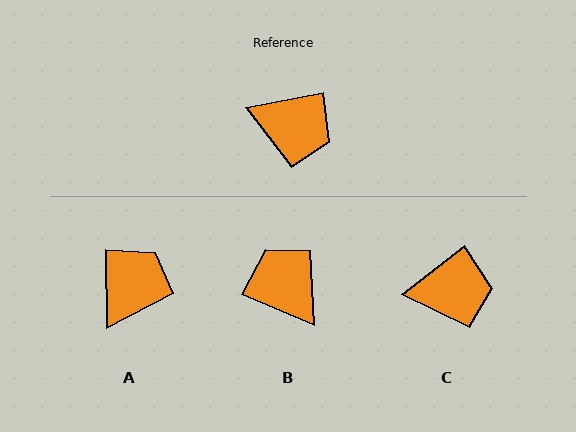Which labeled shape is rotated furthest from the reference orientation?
B, about 146 degrees away.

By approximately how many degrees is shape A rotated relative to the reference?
Approximately 80 degrees counter-clockwise.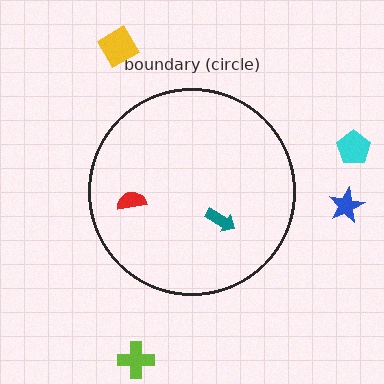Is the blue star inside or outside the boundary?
Outside.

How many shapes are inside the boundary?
2 inside, 4 outside.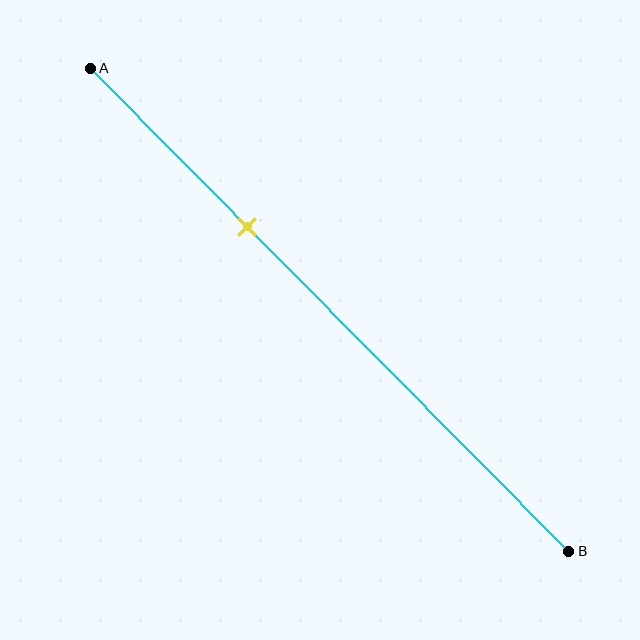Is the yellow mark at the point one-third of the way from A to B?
Yes, the mark is approximately at the one-third point.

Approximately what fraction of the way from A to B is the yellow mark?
The yellow mark is approximately 35% of the way from A to B.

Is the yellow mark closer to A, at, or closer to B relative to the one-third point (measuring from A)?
The yellow mark is approximately at the one-third point of segment AB.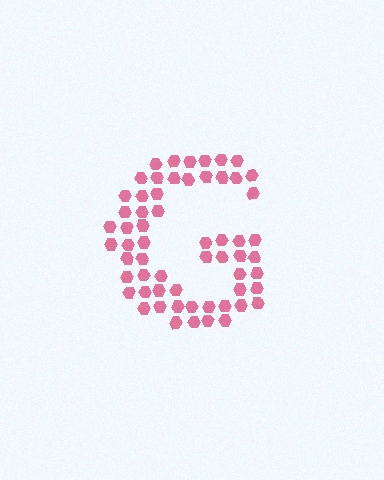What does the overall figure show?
The overall figure shows the letter G.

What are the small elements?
The small elements are hexagons.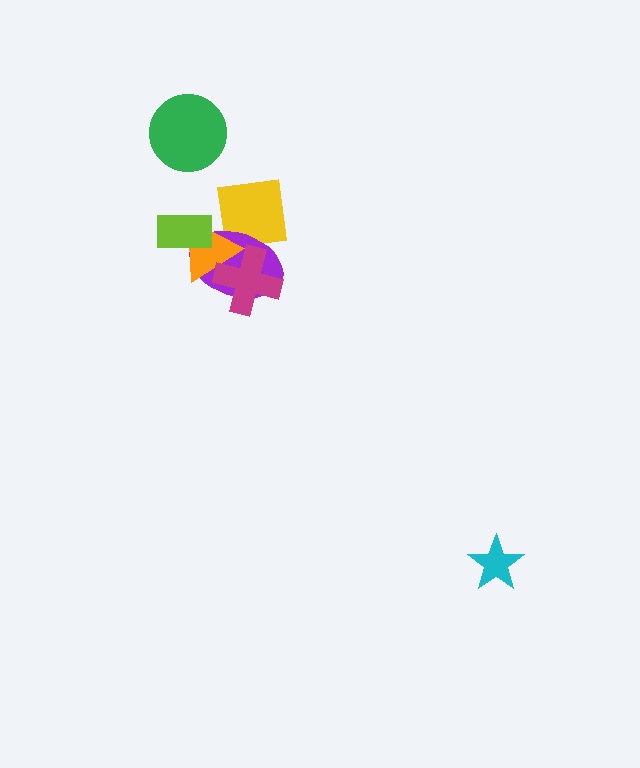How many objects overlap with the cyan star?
0 objects overlap with the cyan star.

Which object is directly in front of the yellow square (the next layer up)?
The purple ellipse is directly in front of the yellow square.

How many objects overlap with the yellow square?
3 objects overlap with the yellow square.